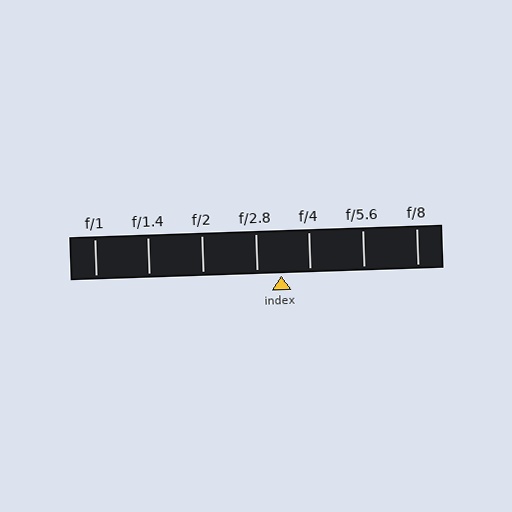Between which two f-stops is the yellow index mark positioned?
The index mark is between f/2.8 and f/4.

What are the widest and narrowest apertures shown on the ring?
The widest aperture shown is f/1 and the narrowest is f/8.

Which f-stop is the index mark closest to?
The index mark is closest to f/2.8.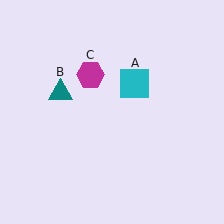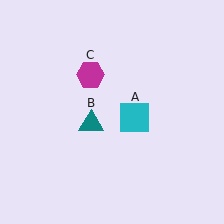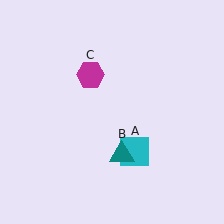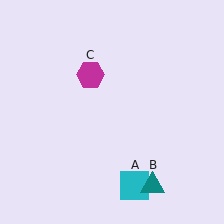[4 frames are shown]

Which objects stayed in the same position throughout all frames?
Magenta hexagon (object C) remained stationary.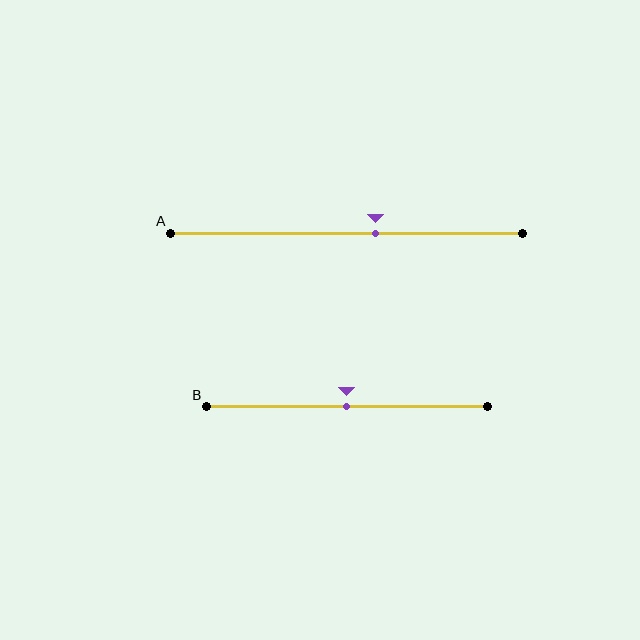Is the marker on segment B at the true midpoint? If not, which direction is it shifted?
Yes, the marker on segment B is at the true midpoint.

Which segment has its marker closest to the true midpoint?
Segment B has its marker closest to the true midpoint.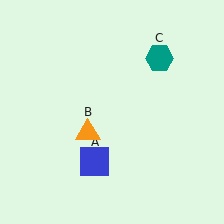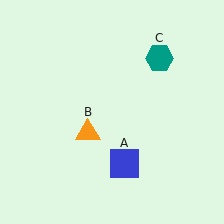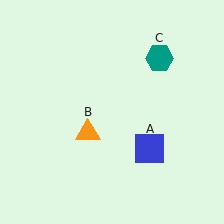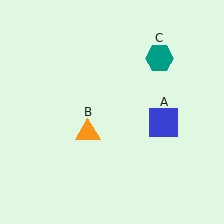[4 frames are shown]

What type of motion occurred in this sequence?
The blue square (object A) rotated counterclockwise around the center of the scene.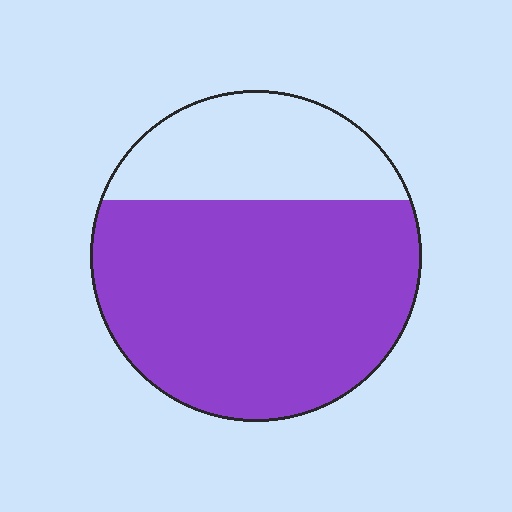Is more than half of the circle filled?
Yes.